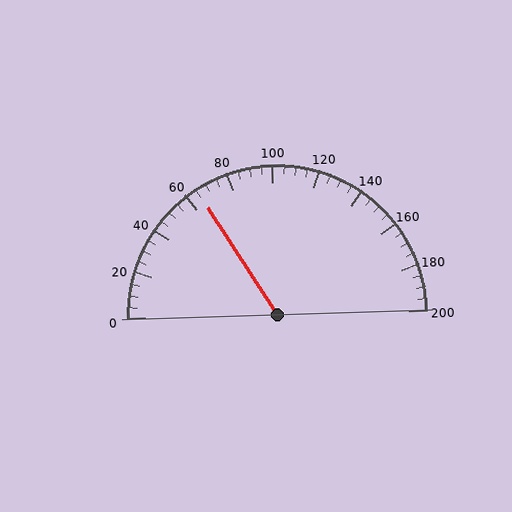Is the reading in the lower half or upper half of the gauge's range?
The reading is in the lower half of the range (0 to 200).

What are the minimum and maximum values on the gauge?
The gauge ranges from 0 to 200.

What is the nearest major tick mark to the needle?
The nearest major tick mark is 60.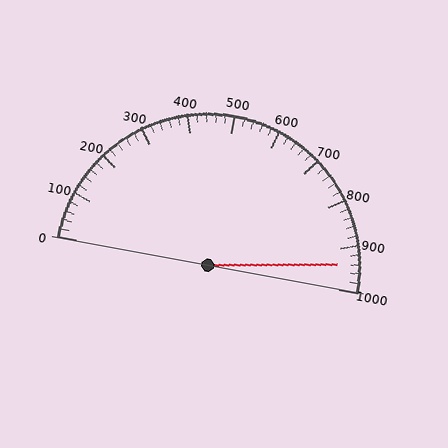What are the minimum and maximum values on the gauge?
The gauge ranges from 0 to 1000.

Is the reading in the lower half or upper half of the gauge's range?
The reading is in the upper half of the range (0 to 1000).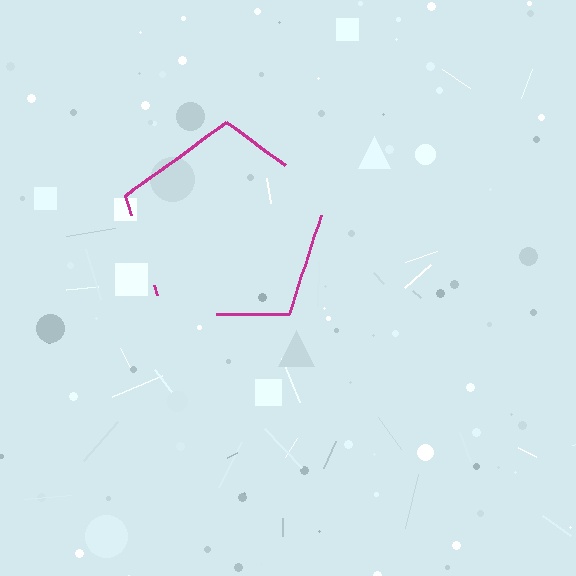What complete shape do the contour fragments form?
The contour fragments form a pentagon.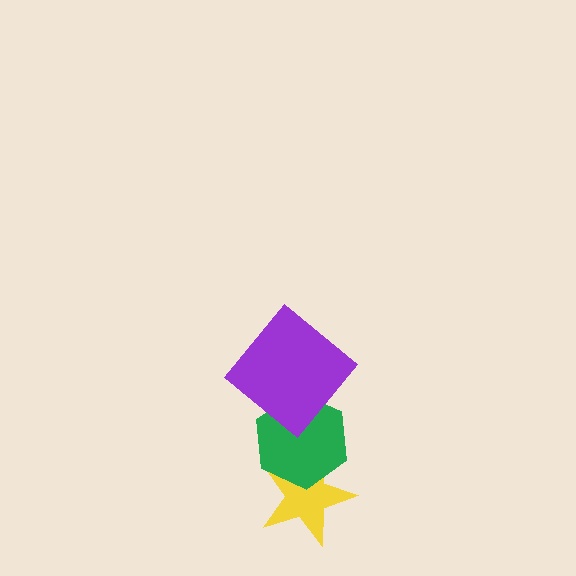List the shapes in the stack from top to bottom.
From top to bottom: the purple diamond, the green hexagon, the yellow star.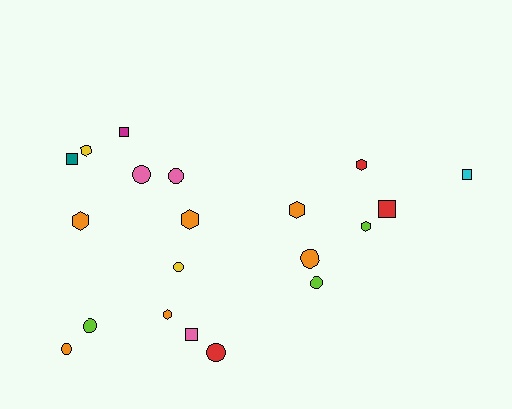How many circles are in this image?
There are 8 circles.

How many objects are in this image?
There are 20 objects.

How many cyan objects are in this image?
There is 1 cyan object.